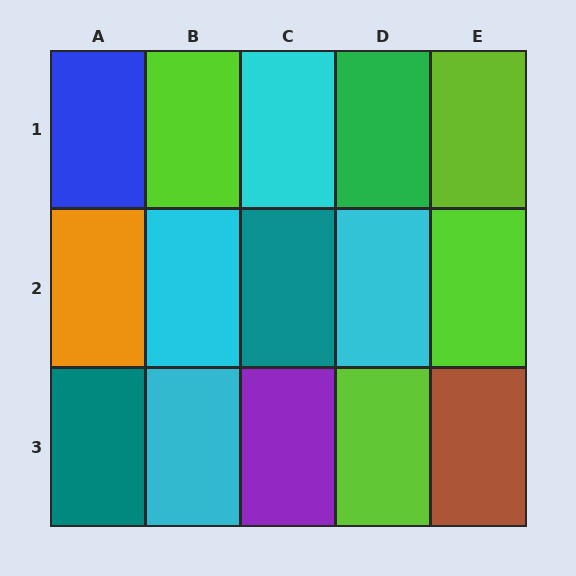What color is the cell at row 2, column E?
Lime.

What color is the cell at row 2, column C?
Teal.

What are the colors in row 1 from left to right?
Blue, lime, cyan, green, lime.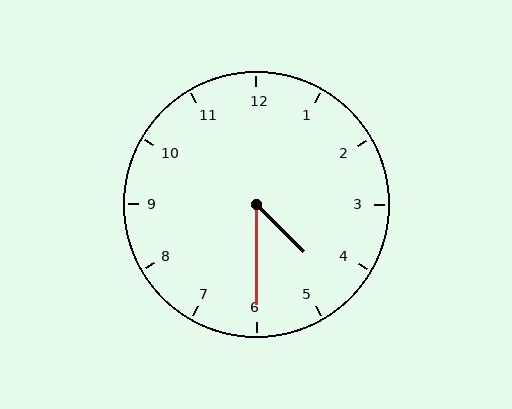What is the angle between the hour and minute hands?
Approximately 45 degrees.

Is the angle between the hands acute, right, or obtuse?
It is acute.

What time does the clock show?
4:30.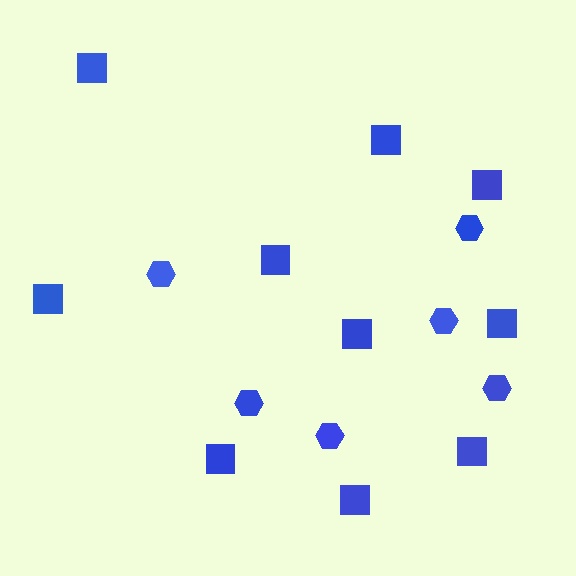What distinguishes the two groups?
There are 2 groups: one group of hexagons (6) and one group of squares (10).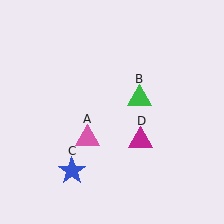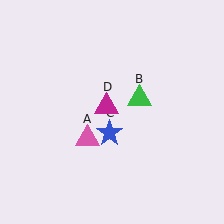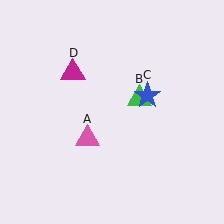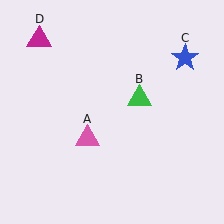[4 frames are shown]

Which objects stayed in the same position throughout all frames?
Pink triangle (object A) and green triangle (object B) remained stationary.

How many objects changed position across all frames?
2 objects changed position: blue star (object C), magenta triangle (object D).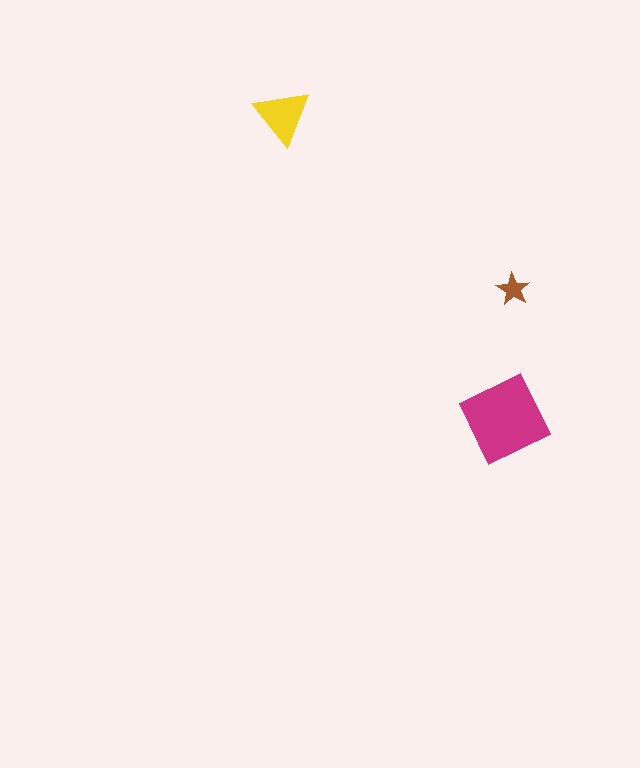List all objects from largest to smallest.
The magenta diamond, the yellow triangle, the brown star.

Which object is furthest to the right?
The brown star is rightmost.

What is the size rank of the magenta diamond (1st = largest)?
1st.